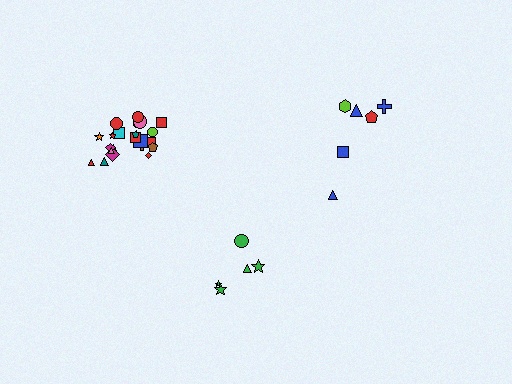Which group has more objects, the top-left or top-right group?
The top-left group.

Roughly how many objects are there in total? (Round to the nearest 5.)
Roughly 35 objects in total.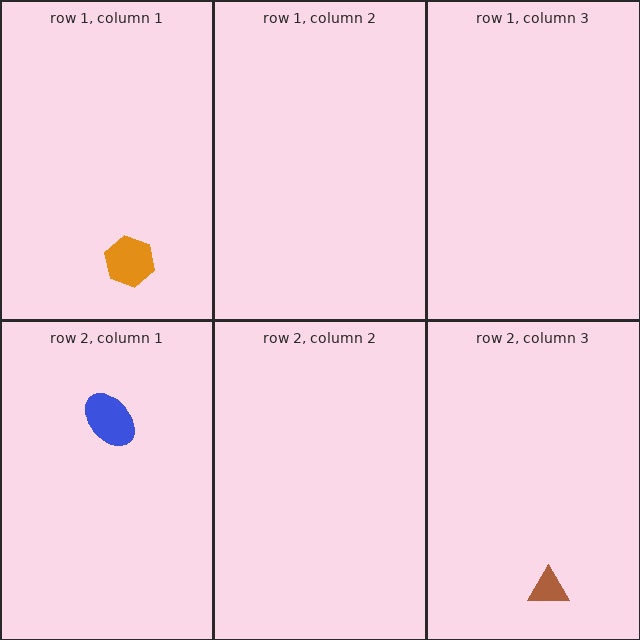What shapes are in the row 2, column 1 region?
The blue ellipse.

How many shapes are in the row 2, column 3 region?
1.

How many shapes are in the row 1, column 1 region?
1.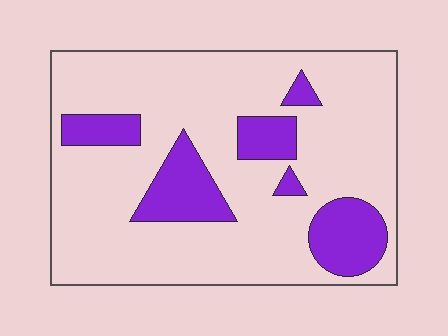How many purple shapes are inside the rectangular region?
6.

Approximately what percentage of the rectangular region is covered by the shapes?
Approximately 20%.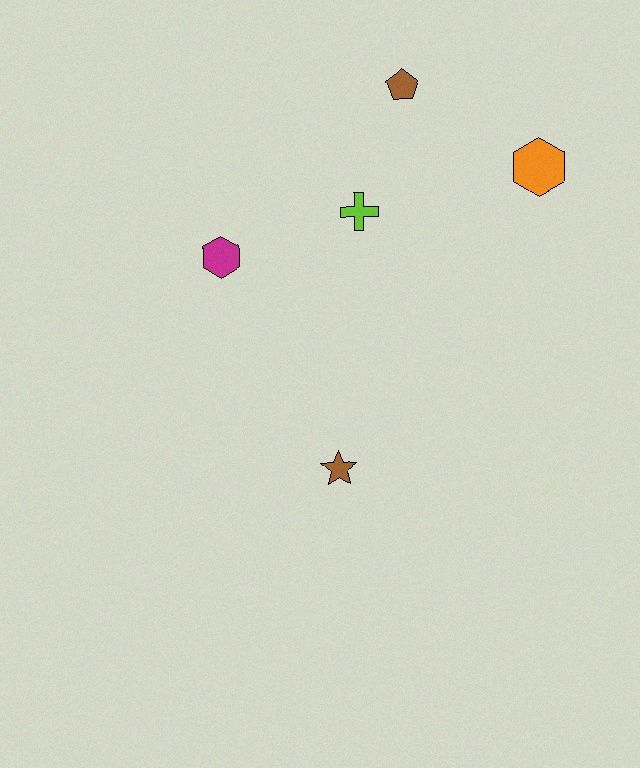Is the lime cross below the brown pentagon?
Yes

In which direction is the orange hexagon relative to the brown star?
The orange hexagon is above the brown star.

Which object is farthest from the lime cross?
The brown star is farthest from the lime cross.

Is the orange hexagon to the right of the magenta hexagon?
Yes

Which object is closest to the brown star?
The magenta hexagon is closest to the brown star.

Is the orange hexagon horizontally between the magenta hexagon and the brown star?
No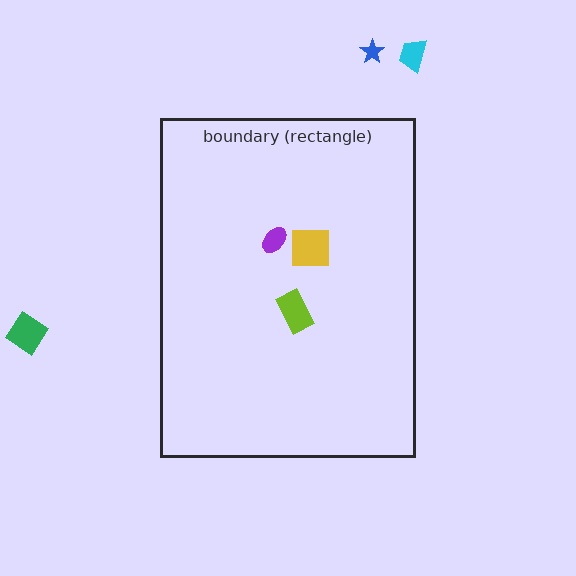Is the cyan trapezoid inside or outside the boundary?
Outside.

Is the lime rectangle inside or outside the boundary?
Inside.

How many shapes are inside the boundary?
3 inside, 3 outside.